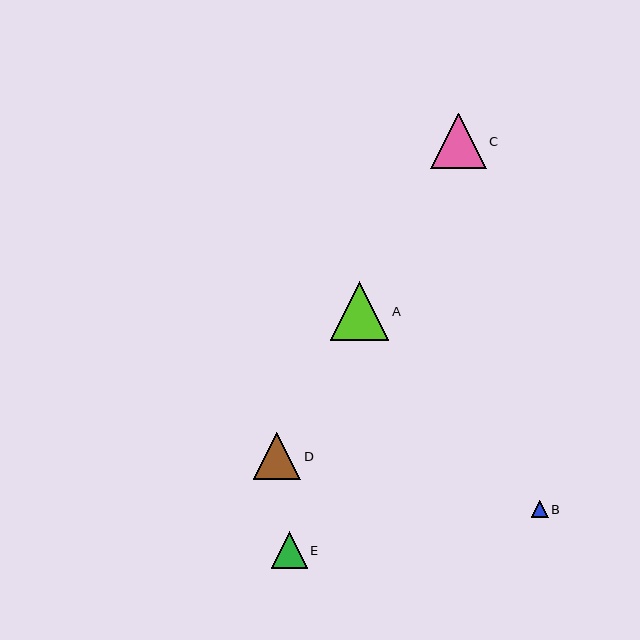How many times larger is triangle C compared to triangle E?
Triangle C is approximately 1.5 times the size of triangle E.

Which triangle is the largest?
Triangle A is the largest with a size of approximately 59 pixels.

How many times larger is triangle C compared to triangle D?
Triangle C is approximately 1.2 times the size of triangle D.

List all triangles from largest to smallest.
From largest to smallest: A, C, D, E, B.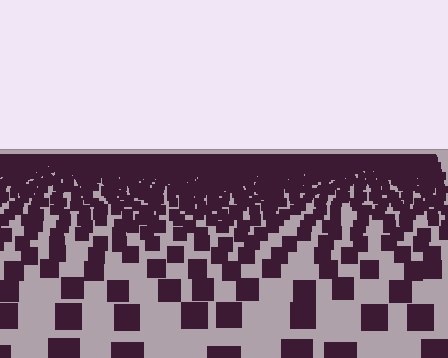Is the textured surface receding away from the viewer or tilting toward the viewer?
The surface is receding away from the viewer. Texture elements get smaller and denser toward the top.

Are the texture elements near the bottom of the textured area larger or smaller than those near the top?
Larger. Near the bottom, elements are closer to the viewer and appear at a bigger on-screen size.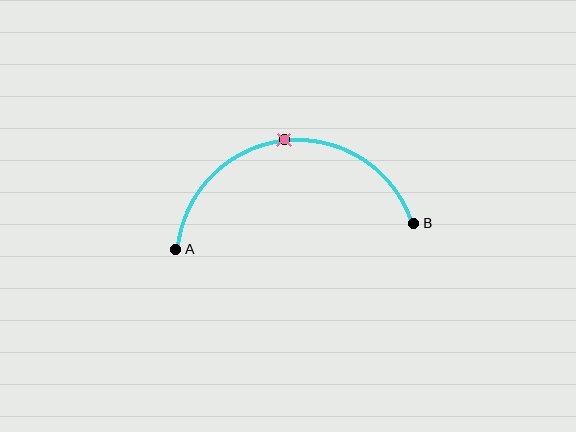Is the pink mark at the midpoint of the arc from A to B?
Yes. The pink mark lies on the arc at equal arc-length from both A and B — it is the arc midpoint.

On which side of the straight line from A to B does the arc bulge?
The arc bulges above the straight line connecting A and B.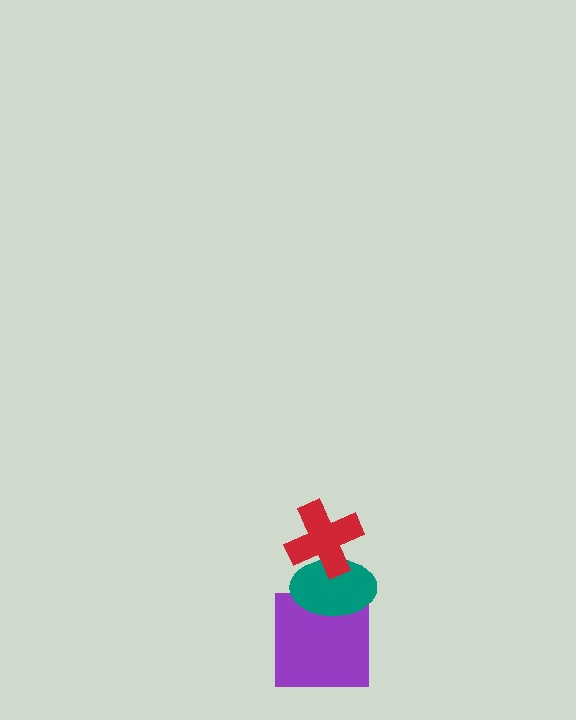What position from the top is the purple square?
The purple square is 3rd from the top.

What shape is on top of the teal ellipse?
The red cross is on top of the teal ellipse.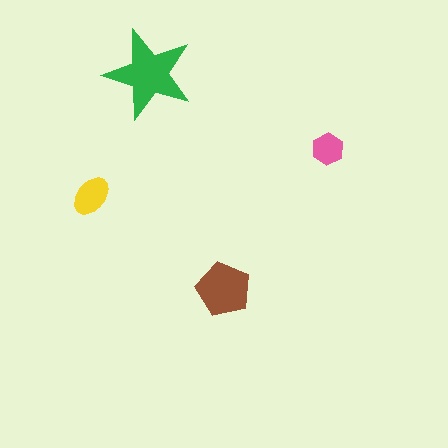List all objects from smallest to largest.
The pink hexagon, the yellow ellipse, the brown pentagon, the green star.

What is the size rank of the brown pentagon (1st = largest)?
2nd.